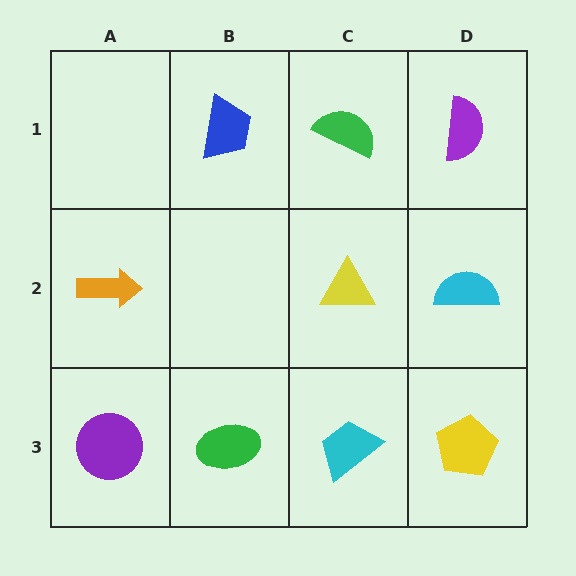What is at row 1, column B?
A blue trapezoid.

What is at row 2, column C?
A yellow triangle.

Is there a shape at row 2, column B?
No, that cell is empty.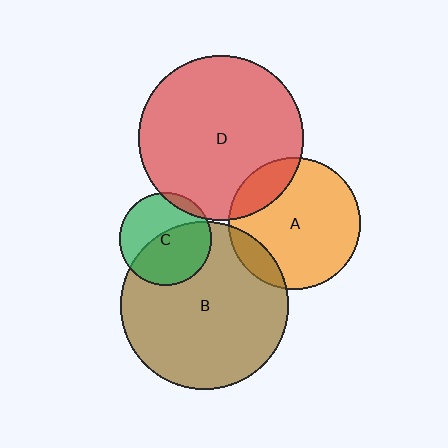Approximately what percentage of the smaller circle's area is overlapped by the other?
Approximately 15%.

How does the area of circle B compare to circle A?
Approximately 1.6 times.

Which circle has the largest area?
Circle B (brown).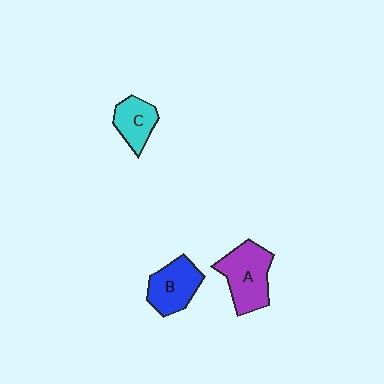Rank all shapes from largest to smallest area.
From largest to smallest: A (purple), B (blue), C (cyan).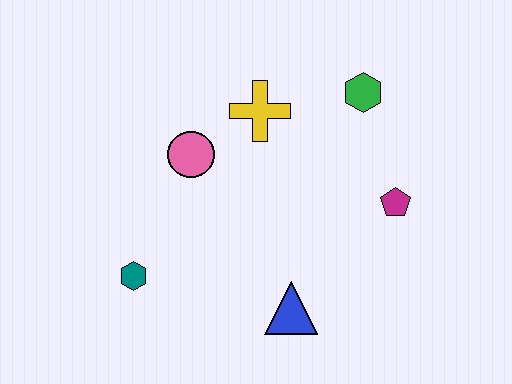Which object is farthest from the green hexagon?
The teal hexagon is farthest from the green hexagon.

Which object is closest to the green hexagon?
The yellow cross is closest to the green hexagon.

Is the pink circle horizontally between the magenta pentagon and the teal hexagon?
Yes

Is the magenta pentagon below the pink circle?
Yes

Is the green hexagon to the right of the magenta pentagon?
No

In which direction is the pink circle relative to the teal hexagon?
The pink circle is above the teal hexagon.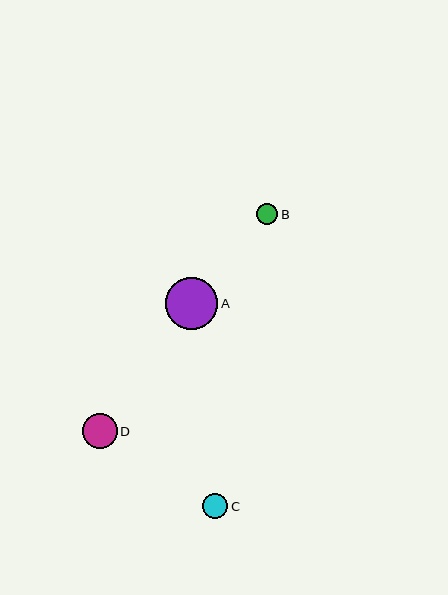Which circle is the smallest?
Circle B is the smallest with a size of approximately 21 pixels.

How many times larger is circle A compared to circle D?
Circle A is approximately 1.5 times the size of circle D.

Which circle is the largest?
Circle A is the largest with a size of approximately 52 pixels.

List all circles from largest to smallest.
From largest to smallest: A, D, C, B.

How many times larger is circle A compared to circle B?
Circle A is approximately 2.5 times the size of circle B.